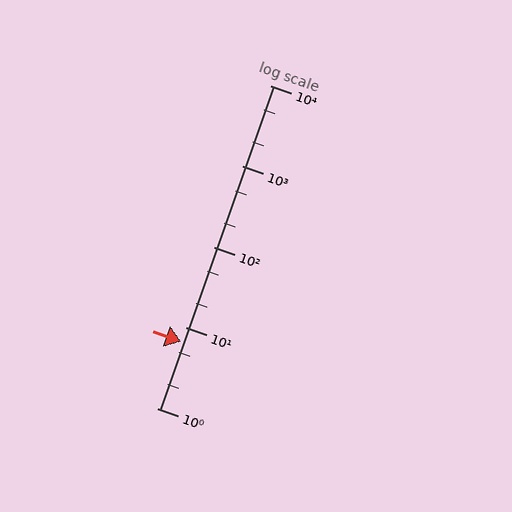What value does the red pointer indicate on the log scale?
The pointer indicates approximately 6.7.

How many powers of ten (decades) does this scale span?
The scale spans 4 decades, from 1 to 10000.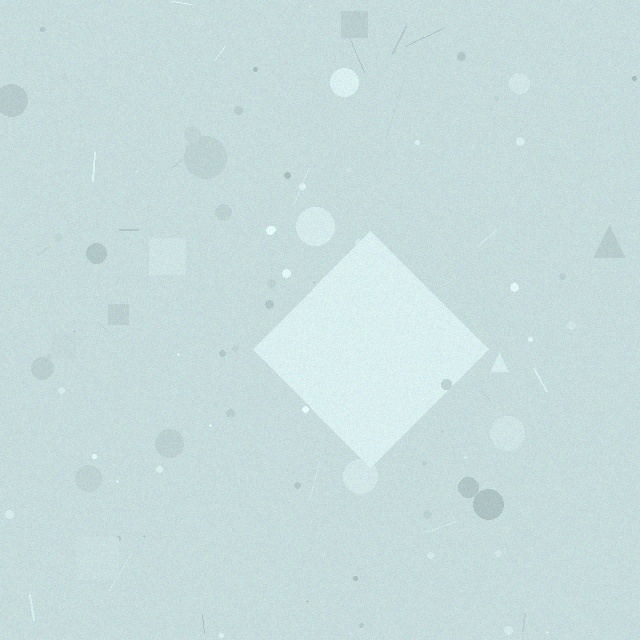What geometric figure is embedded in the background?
A diamond is embedded in the background.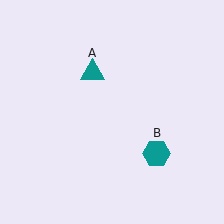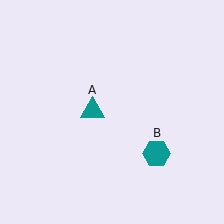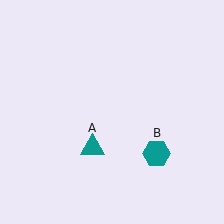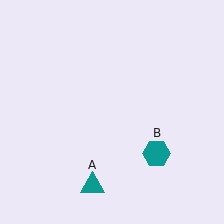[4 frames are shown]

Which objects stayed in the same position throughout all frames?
Teal hexagon (object B) remained stationary.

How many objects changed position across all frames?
1 object changed position: teal triangle (object A).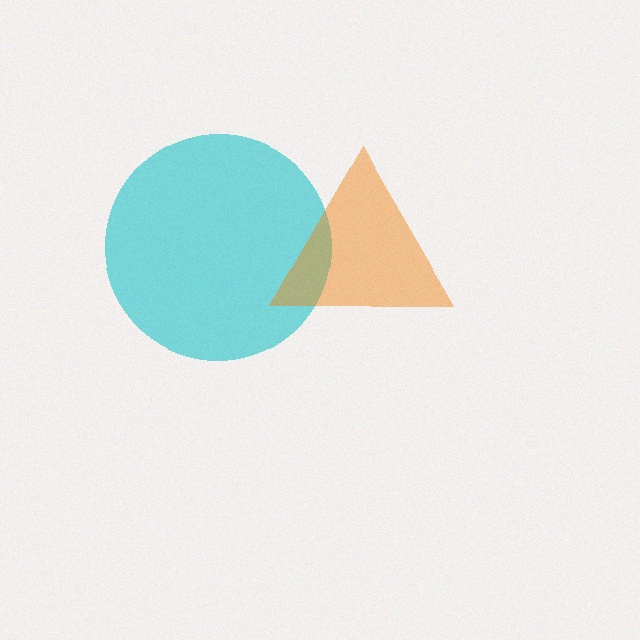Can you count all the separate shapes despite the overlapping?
Yes, there are 2 separate shapes.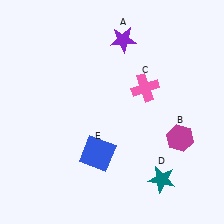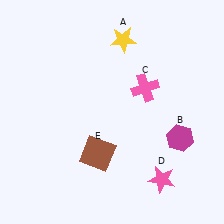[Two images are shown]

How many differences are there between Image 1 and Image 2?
There are 3 differences between the two images.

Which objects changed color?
A changed from purple to yellow. D changed from teal to pink. E changed from blue to brown.